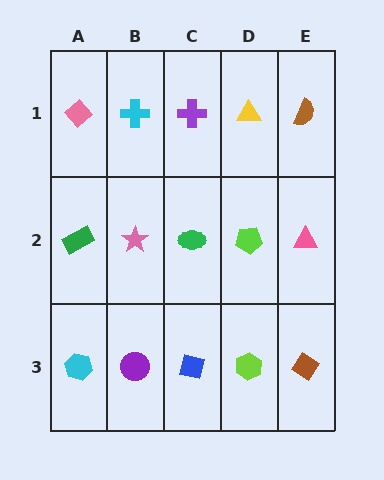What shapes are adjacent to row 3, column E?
A pink triangle (row 2, column E), a lime hexagon (row 3, column D).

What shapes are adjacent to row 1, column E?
A pink triangle (row 2, column E), a yellow triangle (row 1, column D).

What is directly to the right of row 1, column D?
A brown semicircle.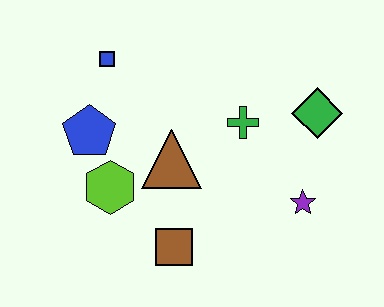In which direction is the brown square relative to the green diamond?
The brown square is to the left of the green diamond.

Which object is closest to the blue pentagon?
The lime hexagon is closest to the blue pentagon.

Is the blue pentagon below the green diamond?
Yes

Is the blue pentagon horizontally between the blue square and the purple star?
No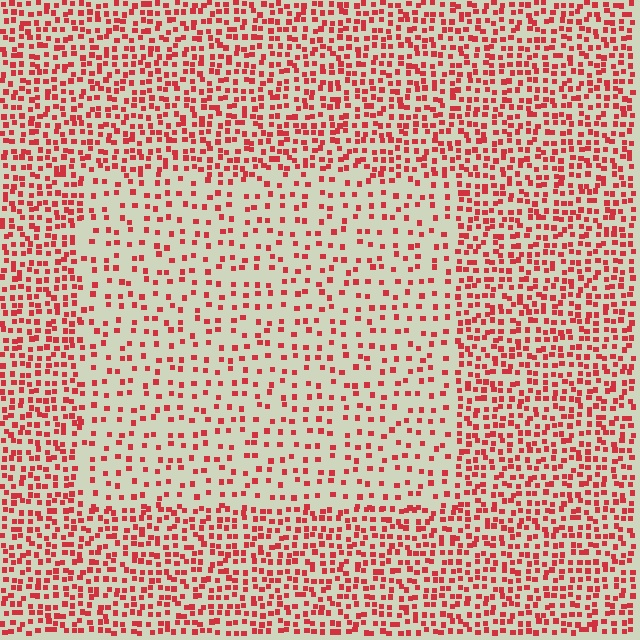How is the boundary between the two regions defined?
The boundary is defined by a change in element density (approximately 2.1x ratio). All elements are the same color, size, and shape.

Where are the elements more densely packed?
The elements are more densely packed outside the rectangle boundary.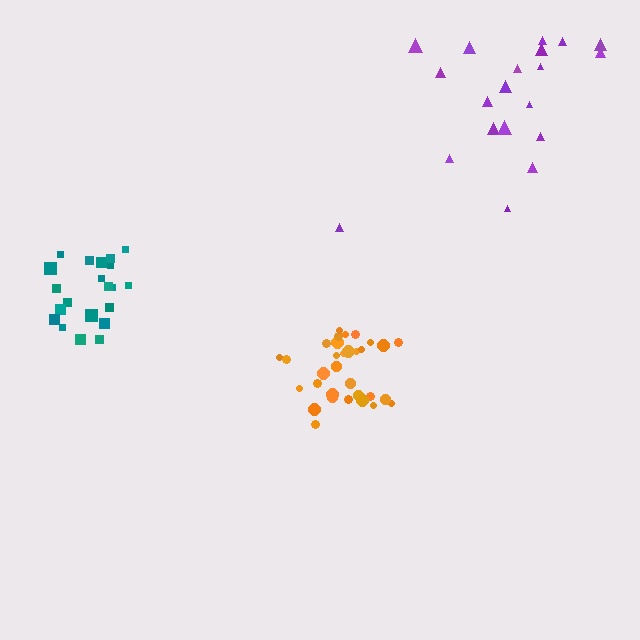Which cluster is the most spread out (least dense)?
Purple.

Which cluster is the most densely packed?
Teal.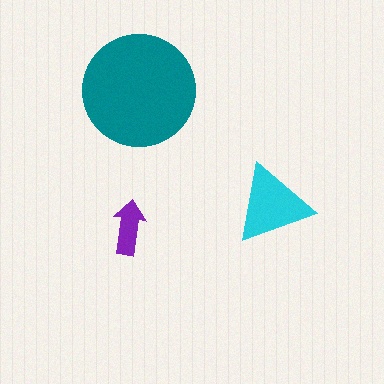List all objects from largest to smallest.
The teal circle, the cyan triangle, the purple arrow.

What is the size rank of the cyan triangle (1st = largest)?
2nd.